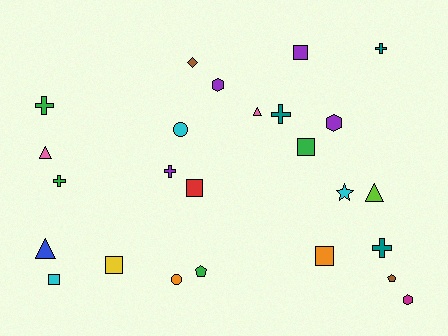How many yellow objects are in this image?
There is 1 yellow object.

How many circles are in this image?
There are 2 circles.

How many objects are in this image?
There are 25 objects.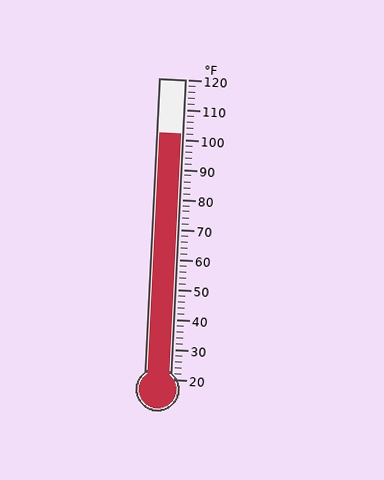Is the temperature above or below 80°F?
The temperature is above 80°F.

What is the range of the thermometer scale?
The thermometer scale ranges from 20°F to 120°F.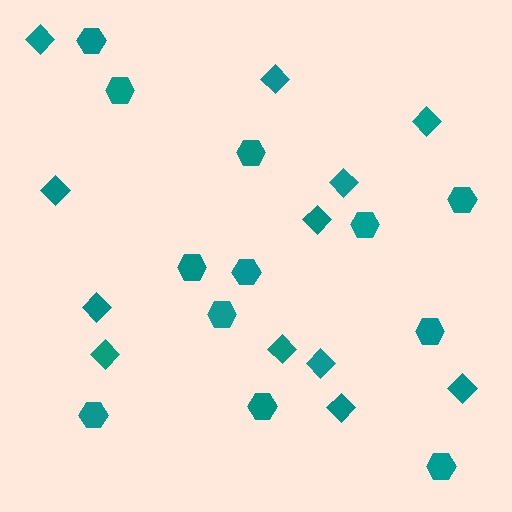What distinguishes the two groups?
There are 2 groups: one group of diamonds (12) and one group of hexagons (12).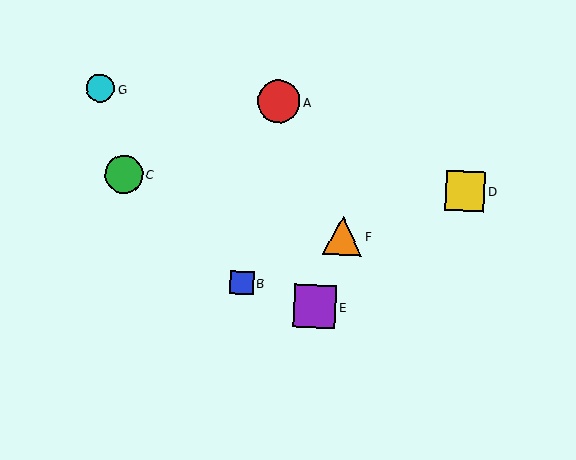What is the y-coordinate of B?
Object B is at y≈283.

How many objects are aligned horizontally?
2 objects (C, D) are aligned horizontally.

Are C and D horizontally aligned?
Yes, both are at y≈174.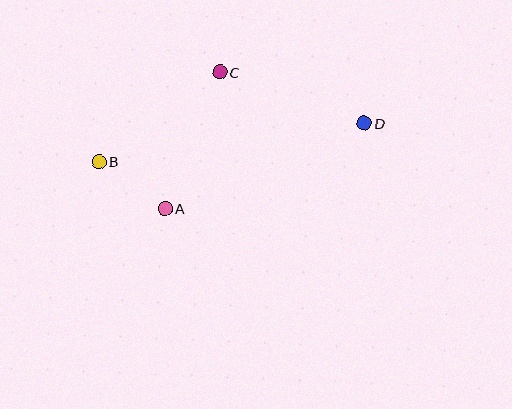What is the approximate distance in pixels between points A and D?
The distance between A and D is approximately 217 pixels.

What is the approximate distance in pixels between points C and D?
The distance between C and D is approximately 153 pixels.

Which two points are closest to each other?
Points A and B are closest to each other.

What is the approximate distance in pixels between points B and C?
The distance between B and C is approximately 151 pixels.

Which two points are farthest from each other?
Points B and D are farthest from each other.